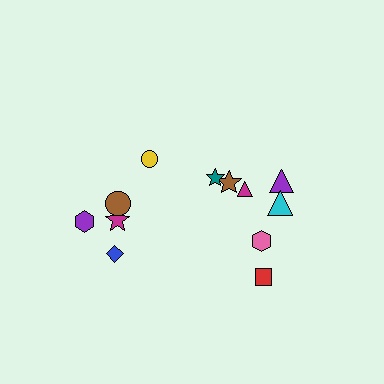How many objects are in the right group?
There are 7 objects.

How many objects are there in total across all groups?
There are 12 objects.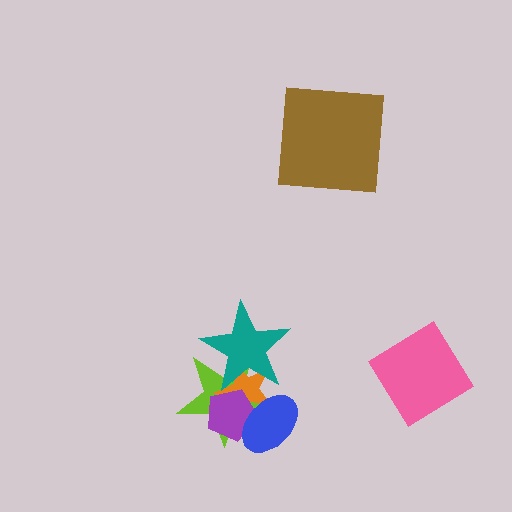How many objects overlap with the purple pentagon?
4 objects overlap with the purple pentagon.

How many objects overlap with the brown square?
0 objects overlap with the brown square.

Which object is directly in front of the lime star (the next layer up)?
The orange star is directly in front of the lime star.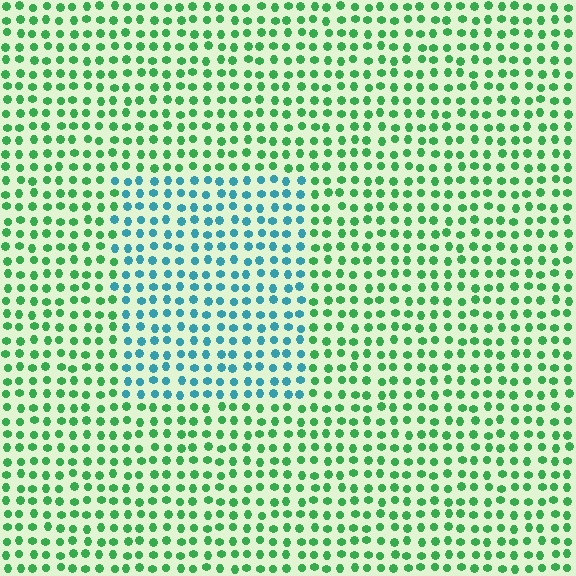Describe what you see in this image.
The image is filled with small green elements in a uniform arrangement. A rectangle-shaped region is visible where the elements are tinted to a slightly different hue, forming a subtle color boundary.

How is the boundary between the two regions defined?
The boundary is defined purely by a slight shift in hue (about 56 degrees). Spacing, size, and orientation are identical on both sides.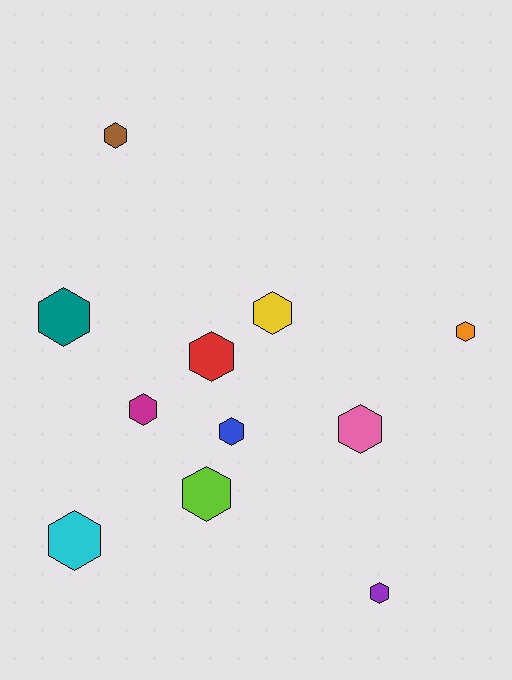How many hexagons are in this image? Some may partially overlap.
There are 11 hexagons.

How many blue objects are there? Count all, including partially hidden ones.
There is 1 blue object.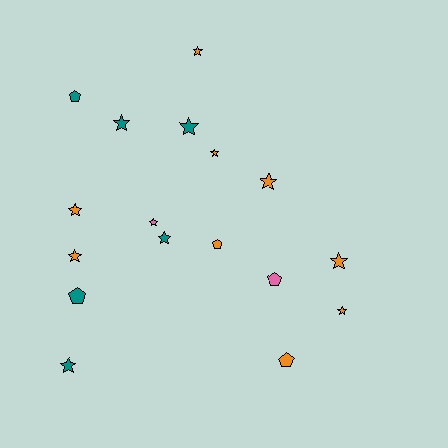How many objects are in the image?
There are 17 objects.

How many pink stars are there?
There is 1 pink star.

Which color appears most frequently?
Orange, with 9 objects.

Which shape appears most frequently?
Star, with 12 objects.